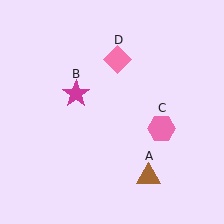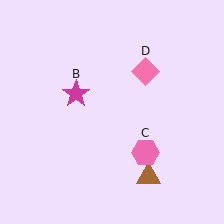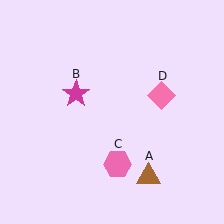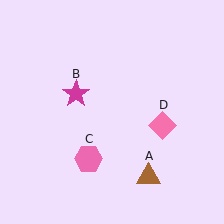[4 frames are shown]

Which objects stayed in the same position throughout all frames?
Brown triangle (object A) and magenta star (object B) remained stationary.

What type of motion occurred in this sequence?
The pink hexagon (object C), pink diamond (object D) rotated clockwise around the center of the scene.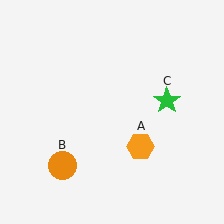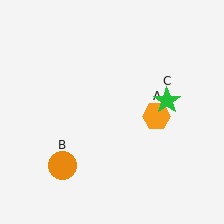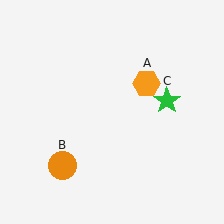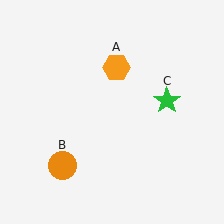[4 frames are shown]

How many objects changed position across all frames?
1 object changed position: orange hexagon (object A).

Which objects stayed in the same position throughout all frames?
Orange circle (object B) and green star (object C) remained stationary.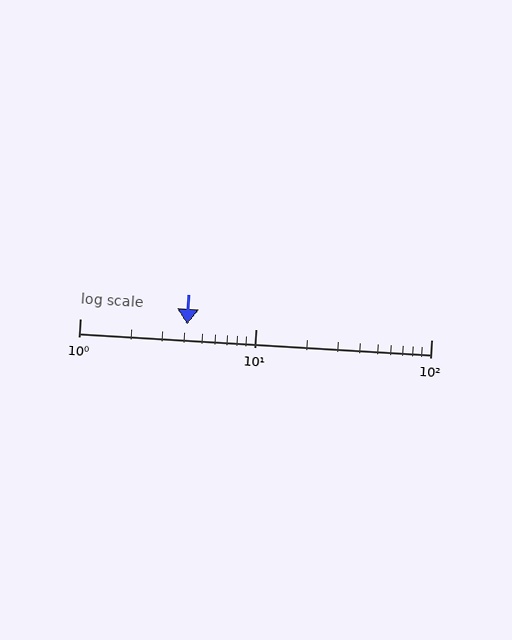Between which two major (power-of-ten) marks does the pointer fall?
The pointer is between 1 and 10.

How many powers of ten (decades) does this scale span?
The scale spans 2 decades, from 1 to 100.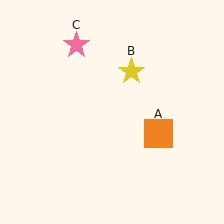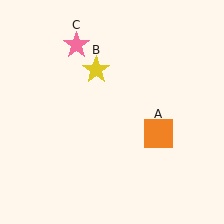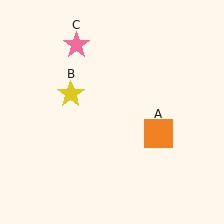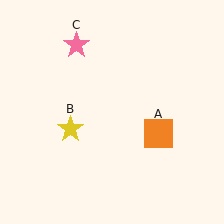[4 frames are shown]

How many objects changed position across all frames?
1 object changed position: yellow star (object B).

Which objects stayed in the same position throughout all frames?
Orange square (object A) and pink star (object C) remained stationary.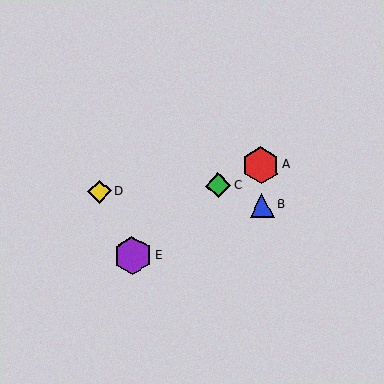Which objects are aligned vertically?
Objects A, B are aligned vertically.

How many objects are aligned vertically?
2 objects (A, B) are aligned vertically.